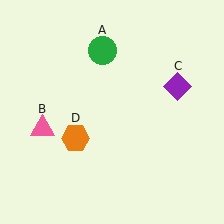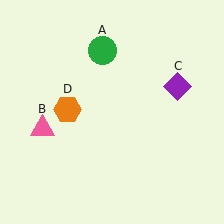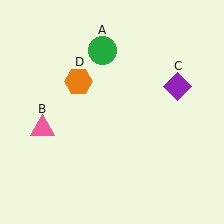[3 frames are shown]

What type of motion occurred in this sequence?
The orange hexagon (object D) rotated clockwise around the center of the scene.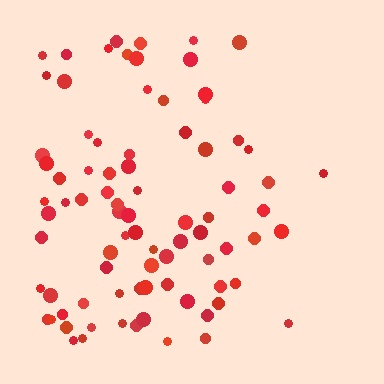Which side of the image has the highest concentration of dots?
The left.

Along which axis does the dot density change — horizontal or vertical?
Horizontal.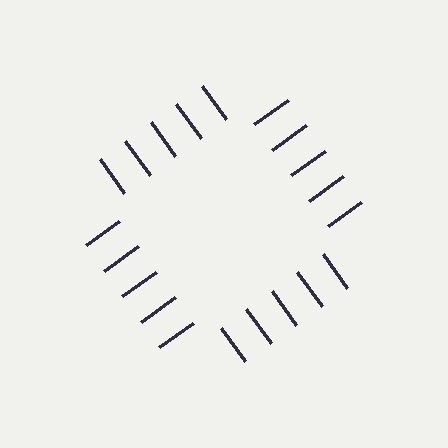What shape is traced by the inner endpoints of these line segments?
An illusory square — the line segments terminate on its edges but no continuous stroke is drawn.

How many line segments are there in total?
20 — 5 along each of the 4 edges.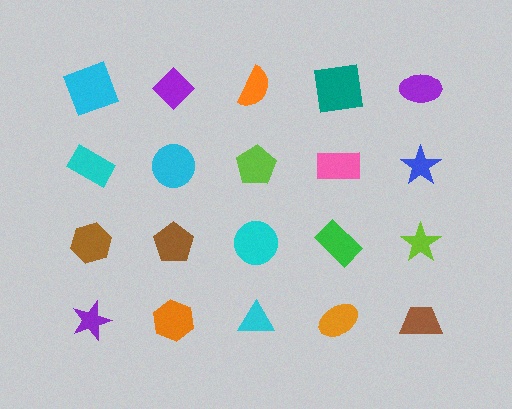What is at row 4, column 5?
A brown trapezoid.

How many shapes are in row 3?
5 shapes.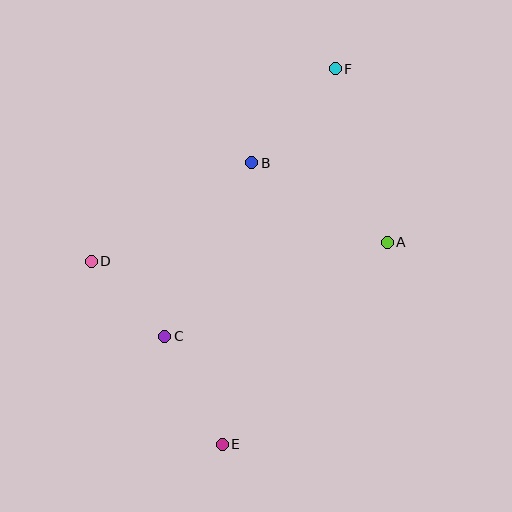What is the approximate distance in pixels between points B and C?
The distance between B and C is approximately 194 pixels.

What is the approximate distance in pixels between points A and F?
The distance between A and F is approximately 181 pixels.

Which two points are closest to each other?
Points C and D are closest to each other.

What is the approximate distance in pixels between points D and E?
The distance between D and E is approximately 225 pixels.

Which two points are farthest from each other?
Points E and F are farthest from each other.